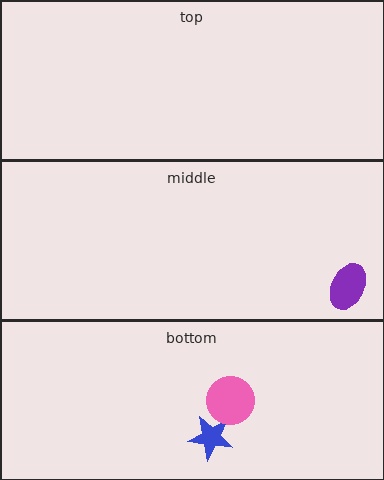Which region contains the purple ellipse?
The middle region.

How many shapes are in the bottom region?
2.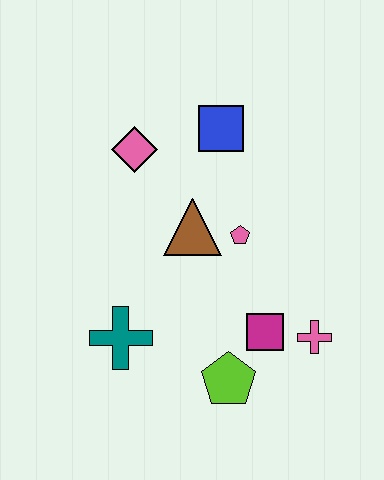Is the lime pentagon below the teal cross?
Yes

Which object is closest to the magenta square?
The pink cross is closest to the magenta square.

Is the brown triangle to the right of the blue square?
No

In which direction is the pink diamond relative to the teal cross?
The pink diamond is above the teal cross.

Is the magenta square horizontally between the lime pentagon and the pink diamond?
No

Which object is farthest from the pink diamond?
The pink cross is farthest from the pink diamond.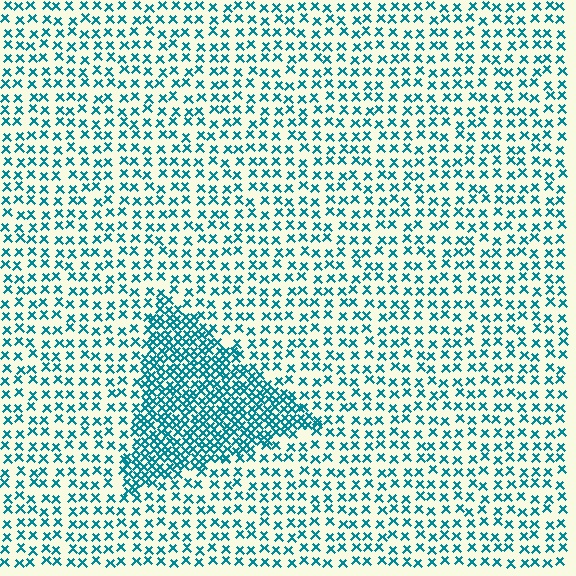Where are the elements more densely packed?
The elements are more densely packed inside the triangle boundary.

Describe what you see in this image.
The image contains small teal elements arranged at two different densities. A triangle-shaped region is visible where the elements are more densely packed than the surrounding area.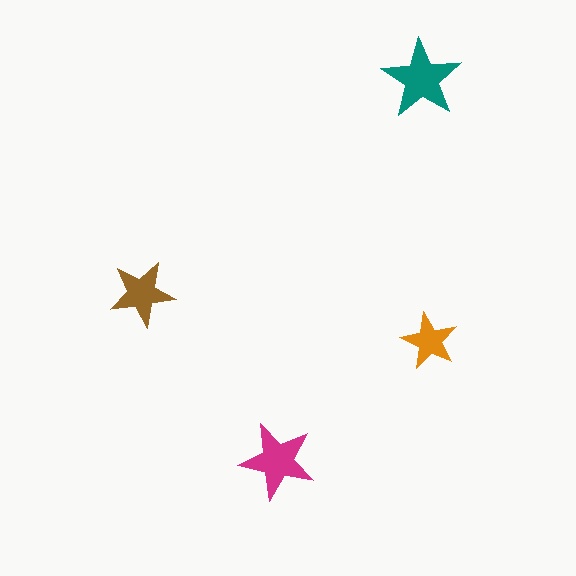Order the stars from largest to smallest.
the teal one, the magenta one, the brown one, the orange one.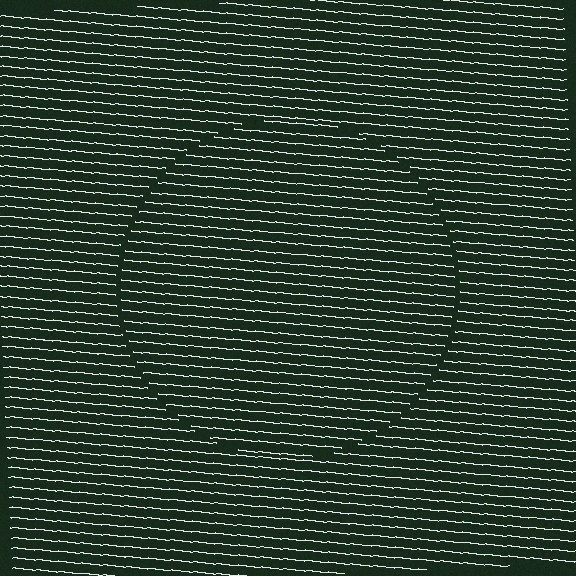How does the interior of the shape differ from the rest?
The interior of the shape contains the same grating, shifted by half a period — the contour is defined by the phase discontinuity where line-ends from the inner and outer gratings abut.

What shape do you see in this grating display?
An illusory circle. The interior of the shape contains the same grating, shifted by half a period — the contour is defined by the phase discontinuity where line-ends from the inner and outer gratings abut.